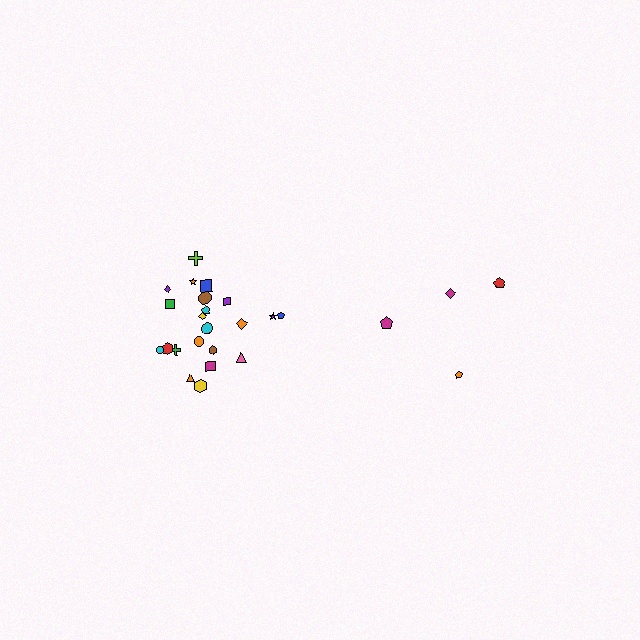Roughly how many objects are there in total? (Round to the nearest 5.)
Roughly 25 objects in total.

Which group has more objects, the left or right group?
The left group.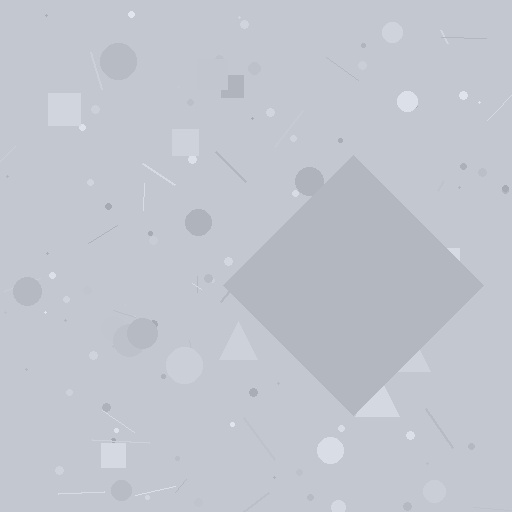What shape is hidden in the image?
A diamond is hidden in the image.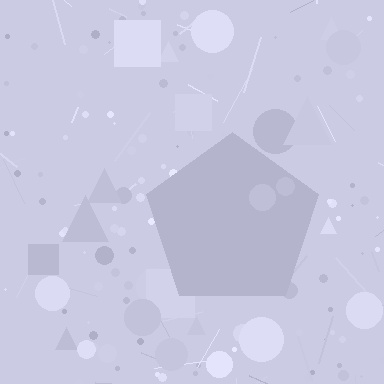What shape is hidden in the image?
A pentagon is hidden in the image.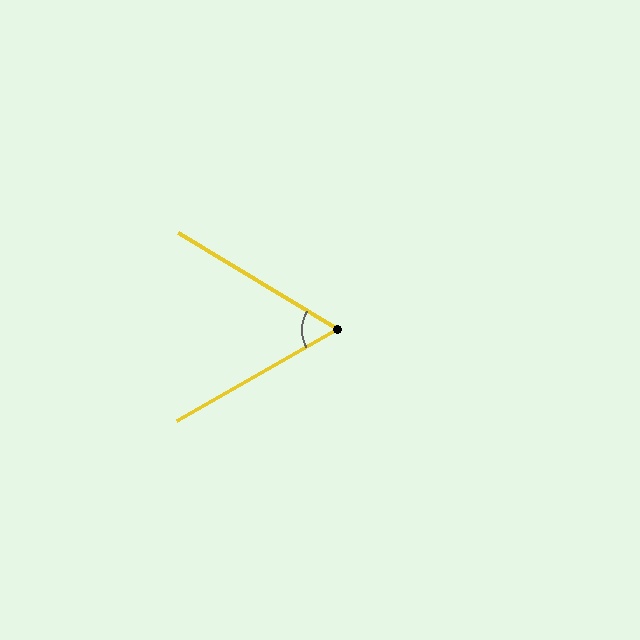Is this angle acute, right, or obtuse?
It is acute.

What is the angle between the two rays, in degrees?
Approximately 61 degrees.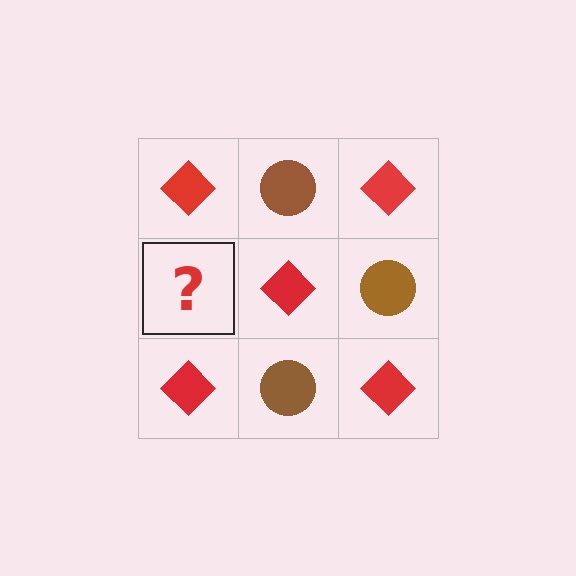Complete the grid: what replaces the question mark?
The question mark should be replaced with a brown circle.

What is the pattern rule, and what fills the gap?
The rule is that it alternates red diamond and brown circle in a checkerboard pattern. The gap should be filled with a brown circle.